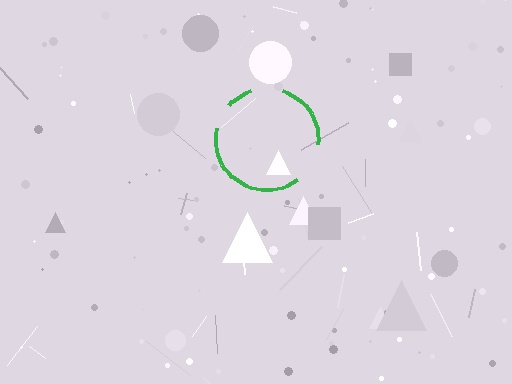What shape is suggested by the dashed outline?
The dashed outline suggests a circle.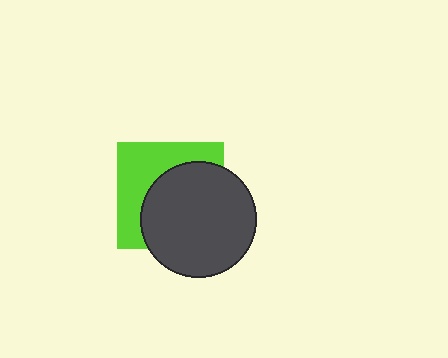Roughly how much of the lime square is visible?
A small part of it is visible (roughly 43%).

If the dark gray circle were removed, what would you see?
You would see the complete lime square.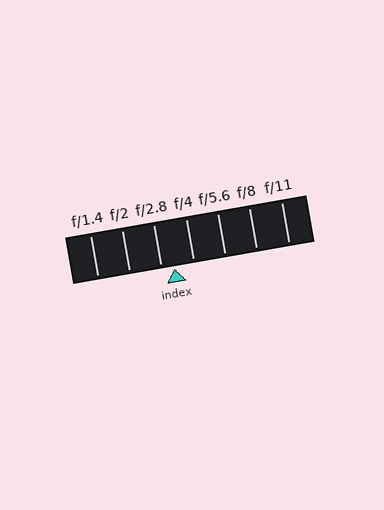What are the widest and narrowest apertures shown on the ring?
The widest aperture shown is f/1.4 and the narrowest is f/11.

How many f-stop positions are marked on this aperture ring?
There are 7 f-stop positions marked.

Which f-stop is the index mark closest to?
The index mark is closest to f/2.8.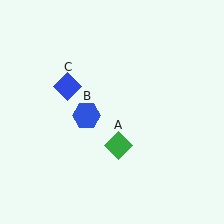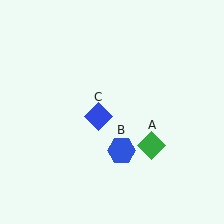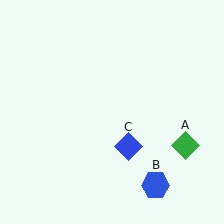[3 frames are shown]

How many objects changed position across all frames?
3 objects changed position: green diamond (object A), blue hexagon (object B), blue diamond (object C).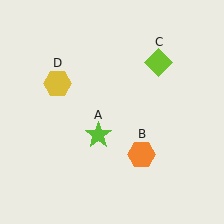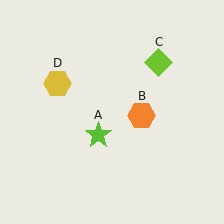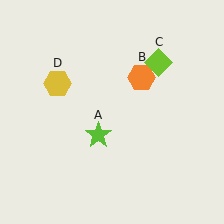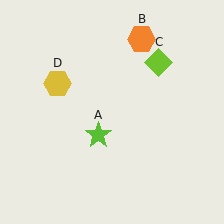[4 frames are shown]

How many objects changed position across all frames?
1 object changed position: orange hexagon (object B).